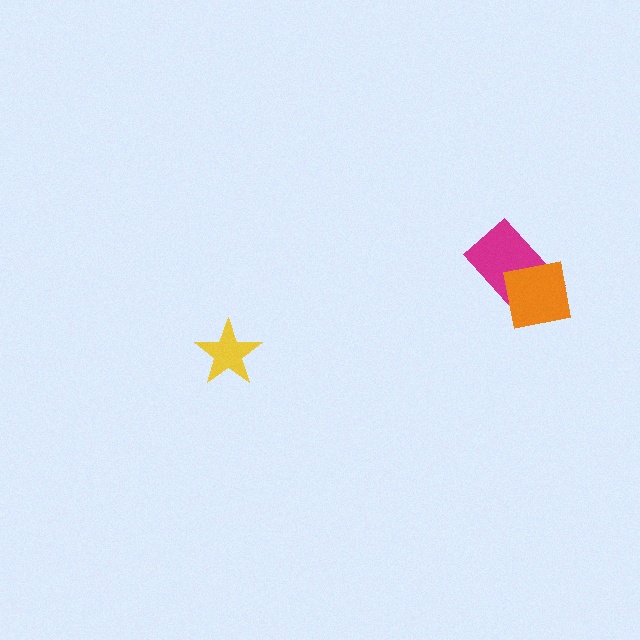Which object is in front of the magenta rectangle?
The orange square is in front of the magenta rectangle.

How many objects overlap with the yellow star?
0 objects overlap with the yellow star.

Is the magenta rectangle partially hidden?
Yes, it is partially covered by another shape.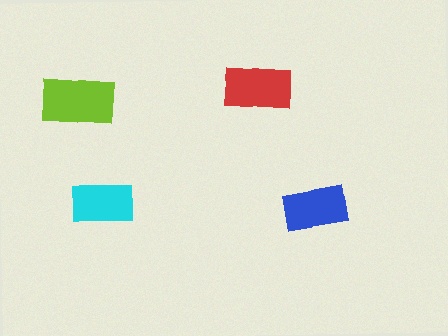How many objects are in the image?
There are 4 objects in the image.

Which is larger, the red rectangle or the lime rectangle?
The lime one.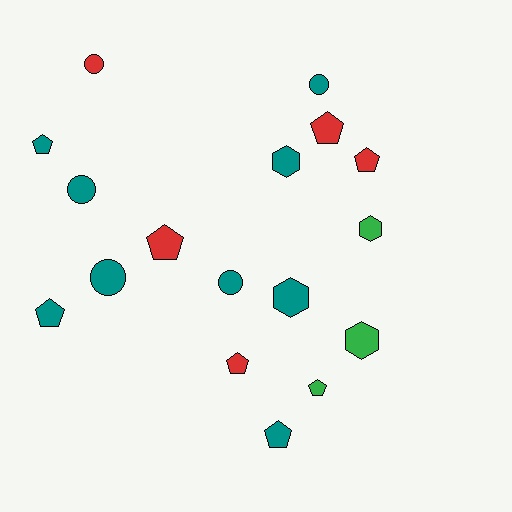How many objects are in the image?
There are 17 objects.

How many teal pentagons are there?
There are 3 teal pentagons.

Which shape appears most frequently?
Pentagon, with 8 objects.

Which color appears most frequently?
Teal, with 9 objects.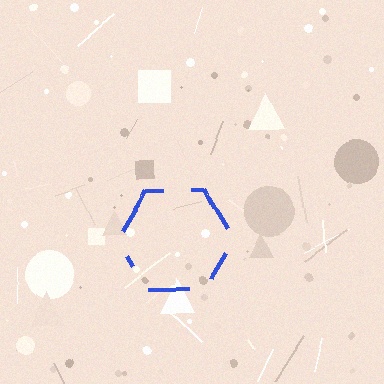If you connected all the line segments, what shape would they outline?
They would outline a hexagon.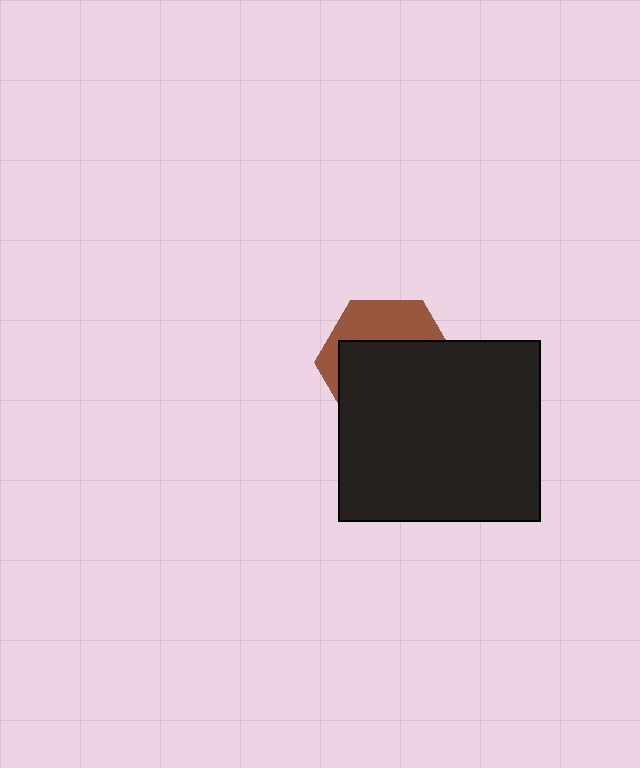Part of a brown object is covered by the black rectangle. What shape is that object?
It is a hexagon.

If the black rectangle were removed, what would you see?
You would see the complete brown hexagon.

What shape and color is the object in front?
The object in front is a black rectangle.